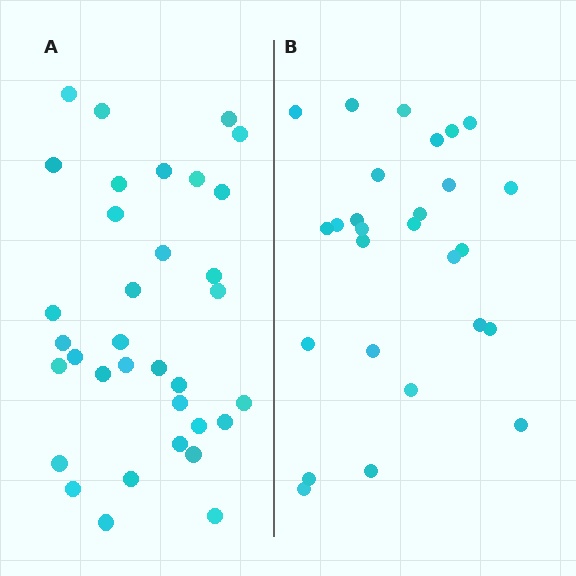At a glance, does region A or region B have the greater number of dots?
Region A (the left region) has more dots.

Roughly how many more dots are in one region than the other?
Region A has roughly 8 or so more dots than region B.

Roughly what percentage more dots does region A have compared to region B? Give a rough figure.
About 25% more.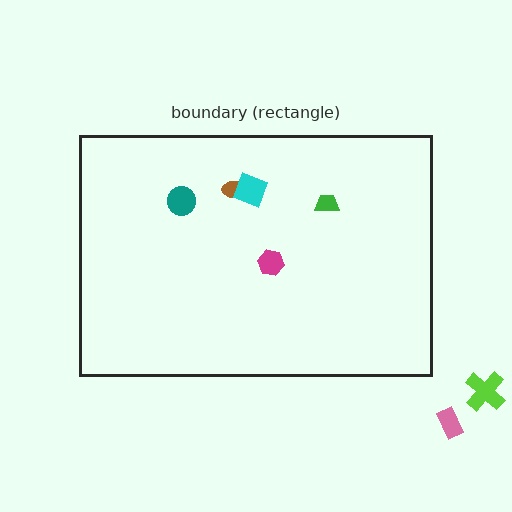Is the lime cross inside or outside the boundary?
Outside.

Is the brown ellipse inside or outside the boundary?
Inside.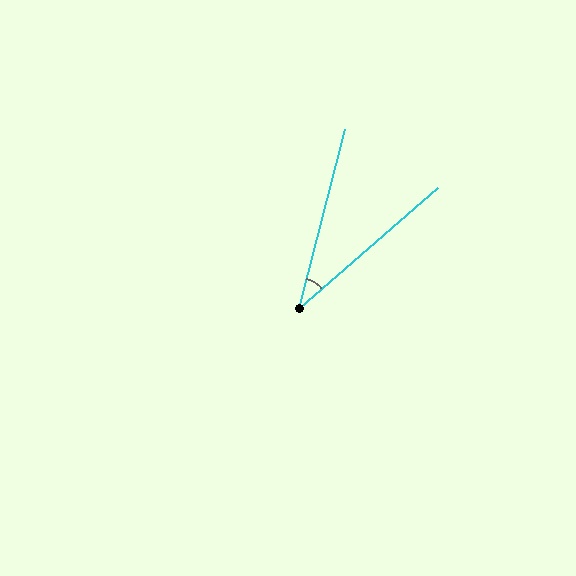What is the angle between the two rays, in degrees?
Approximately 35 degrees.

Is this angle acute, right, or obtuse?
It is acute.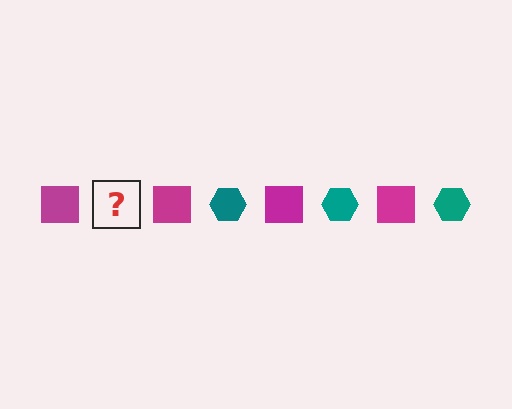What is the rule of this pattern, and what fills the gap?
The rule is that the pattern alternates between magenta square and teal hexagon. The gap should be filled with a teal hexagon.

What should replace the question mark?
The question mark should be replaced with a teal hexagon.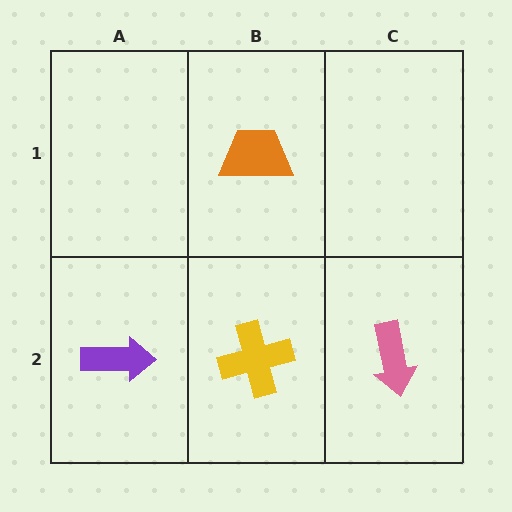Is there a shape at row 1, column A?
No, that cell is empty.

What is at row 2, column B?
A yellow cross.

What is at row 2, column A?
A purple arrow.